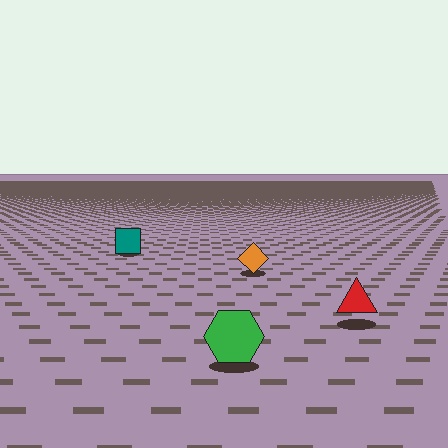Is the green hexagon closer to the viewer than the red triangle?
Yes. The green hexagon is closer — you can tell from the texture gradient: the ground texture is coarser near it.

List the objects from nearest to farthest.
From nearest to farthest: the green hexagon, the red triangle, the orange diamond, the teal square.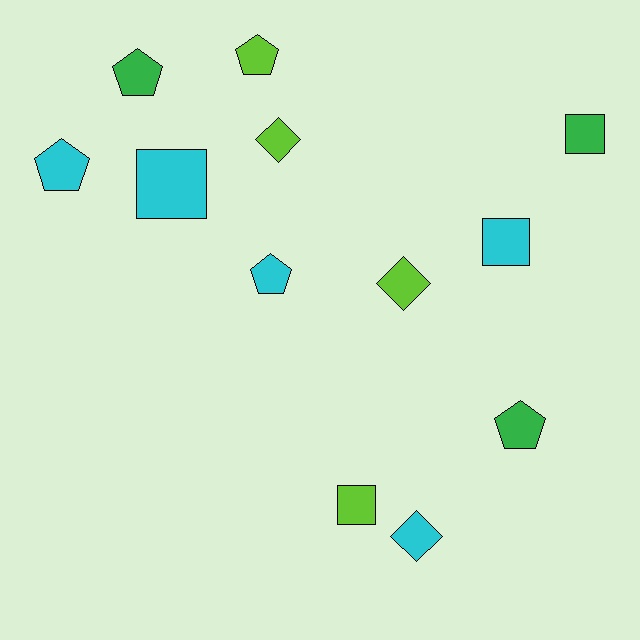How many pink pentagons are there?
There are no pink pentagons.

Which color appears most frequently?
Cyan, with 5 objects.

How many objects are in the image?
There are 12 objects.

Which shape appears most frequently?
Pentagon, with 5 objects.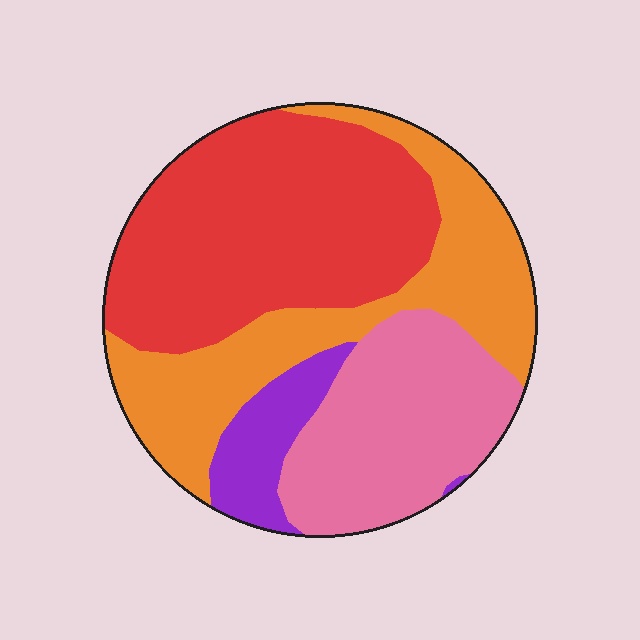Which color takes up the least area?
Purple, at roughly 10%.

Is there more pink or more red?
Red.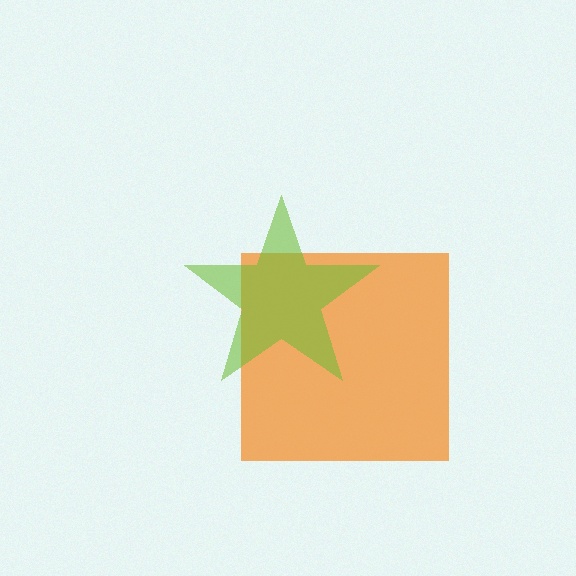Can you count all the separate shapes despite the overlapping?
Yes, there are 2 separate shapes.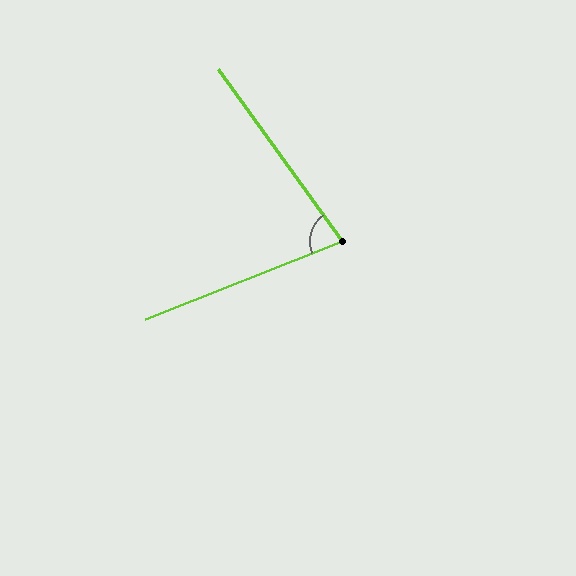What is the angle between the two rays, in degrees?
Approximately 76 degrees.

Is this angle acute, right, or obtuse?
It is acute.